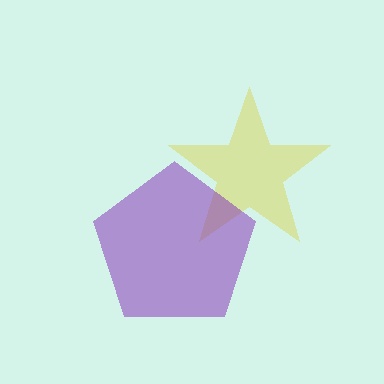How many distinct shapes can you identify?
There are 2 distinct shapes: a yellow star, a purple pentagon.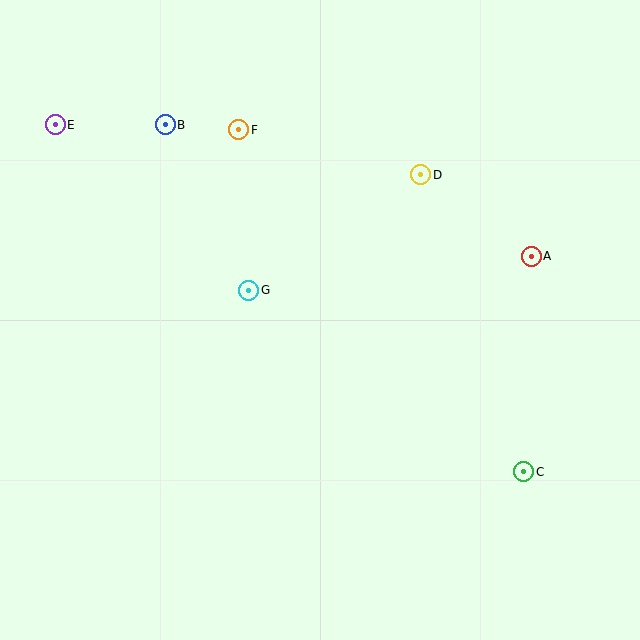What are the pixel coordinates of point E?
Point E is at (55, 125).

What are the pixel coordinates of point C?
Point C is at (523, 472).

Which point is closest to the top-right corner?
Point A is closest to the top-right corner.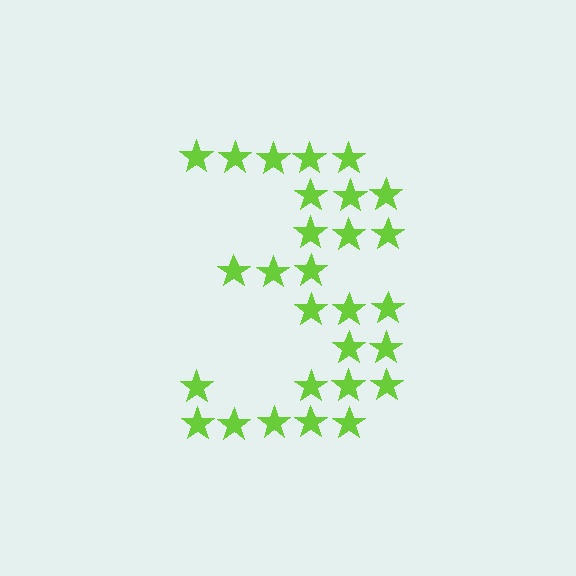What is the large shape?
The large shape is the digit 3.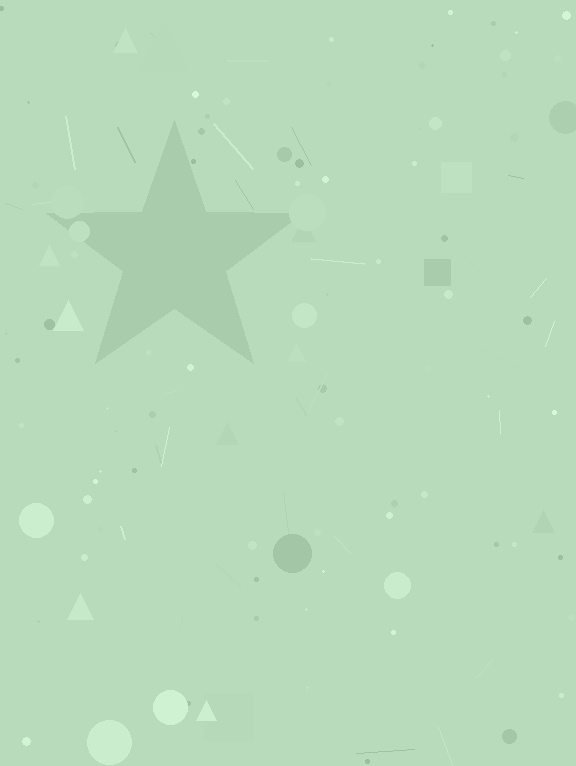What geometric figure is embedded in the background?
A star is embedded in the background.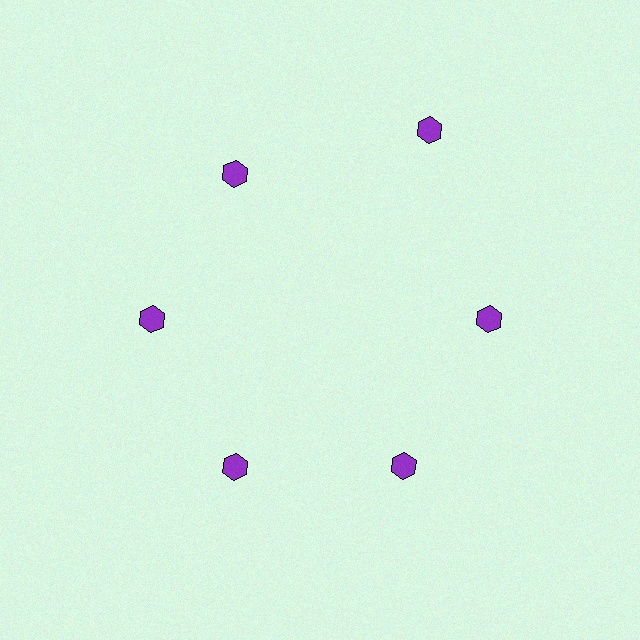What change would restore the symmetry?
The symmetry would be restored by moving it inward, back onto the ring so that all 6 hexagons sit at equal angles and equal distance from the center.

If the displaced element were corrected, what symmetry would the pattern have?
It would have 6-fold rotational symmetry — the pattern would map onto itself every 60 degrees.